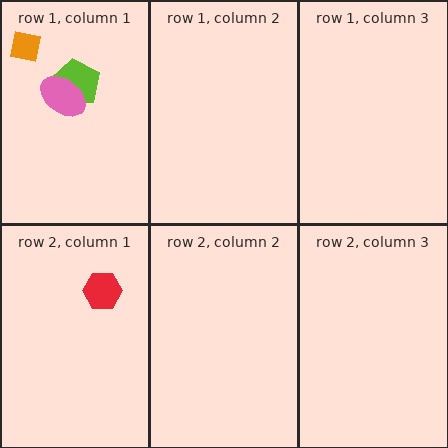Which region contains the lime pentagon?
The row 1, column 1 region.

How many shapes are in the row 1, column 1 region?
3.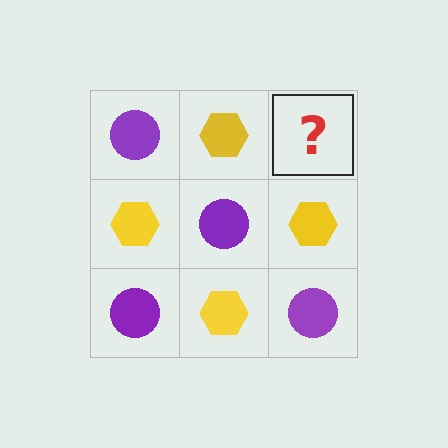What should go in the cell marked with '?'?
The missing cell should contain a purple circle.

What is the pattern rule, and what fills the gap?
The rule is that it alternates purple circle and yellow hexagon in a checkerboard pattern. The gap should be filled with a purple circle.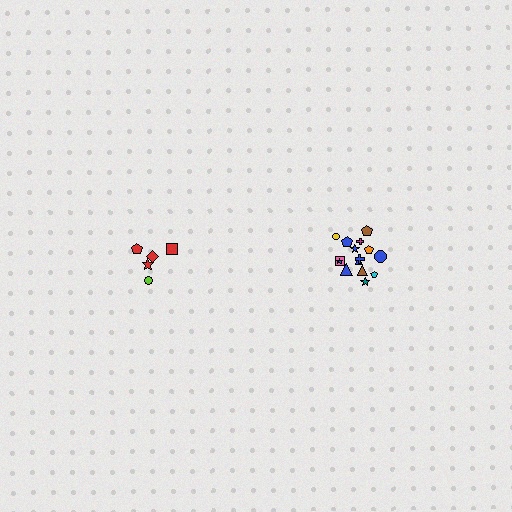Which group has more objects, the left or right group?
The right group.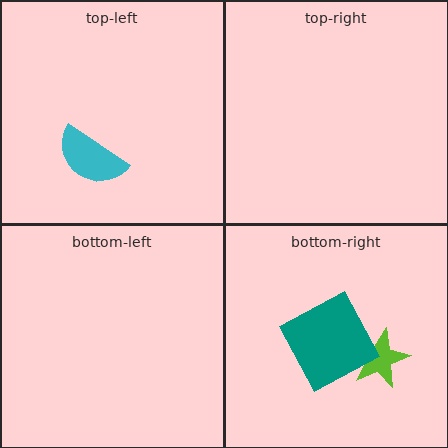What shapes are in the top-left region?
The cyan semicircle.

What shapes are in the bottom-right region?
The lime star, the teal square.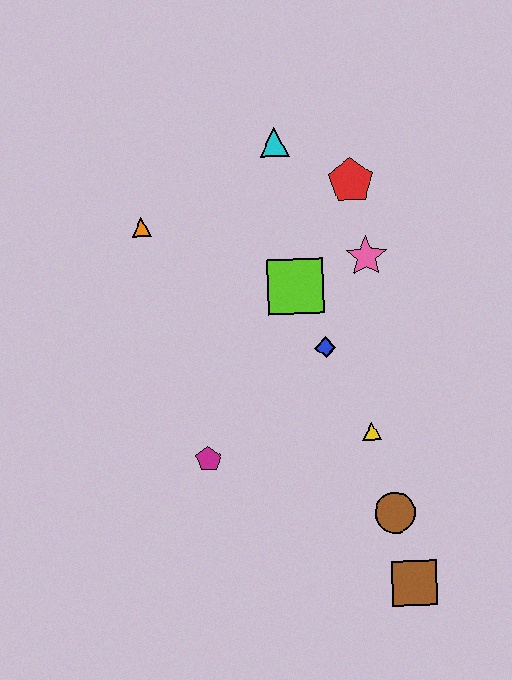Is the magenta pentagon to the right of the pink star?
No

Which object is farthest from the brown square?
The cyan triangle is farthest from the brown square.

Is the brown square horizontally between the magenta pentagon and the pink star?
No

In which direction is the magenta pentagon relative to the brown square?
The magenta pentagon is to the left of the brown square.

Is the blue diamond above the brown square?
Yes